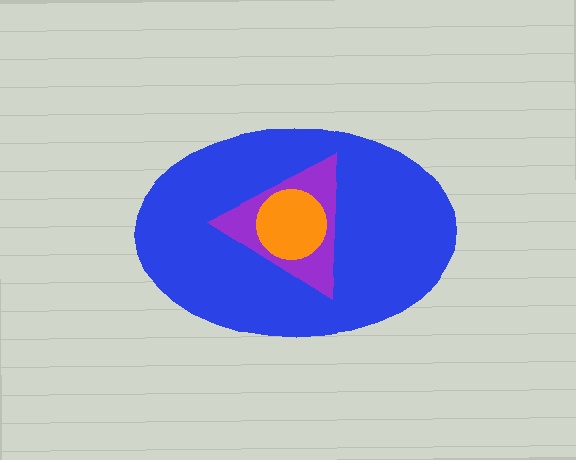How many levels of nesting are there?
3.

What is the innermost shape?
The orange circle.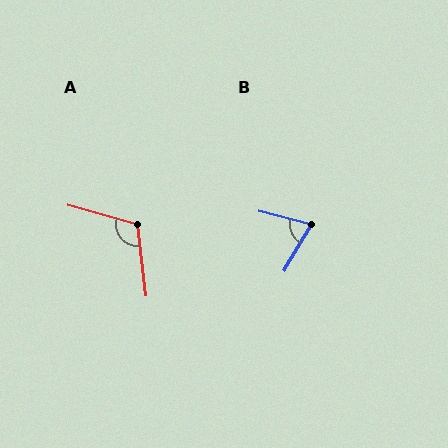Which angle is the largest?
A, at approximately 113 degrees.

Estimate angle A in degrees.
Approximately 113 degrees.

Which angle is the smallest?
B, at approximately 74 degrees.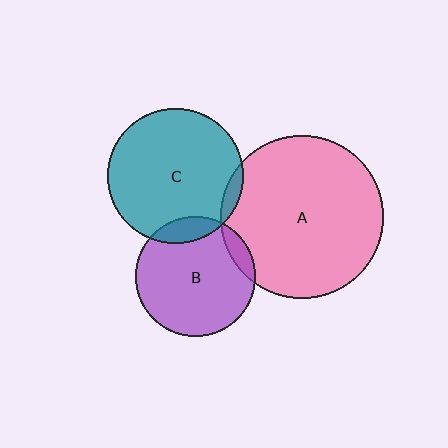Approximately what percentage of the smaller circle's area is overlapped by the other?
Approximately 10%.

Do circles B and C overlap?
Yes.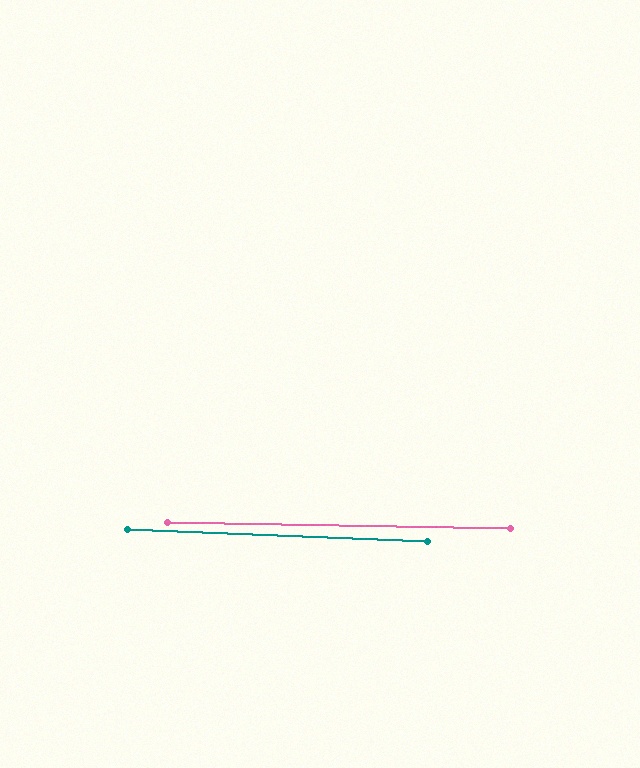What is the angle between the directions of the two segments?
Approximately 1 degree.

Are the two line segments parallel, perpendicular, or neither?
Parallel — their directions differ by only 1.4°.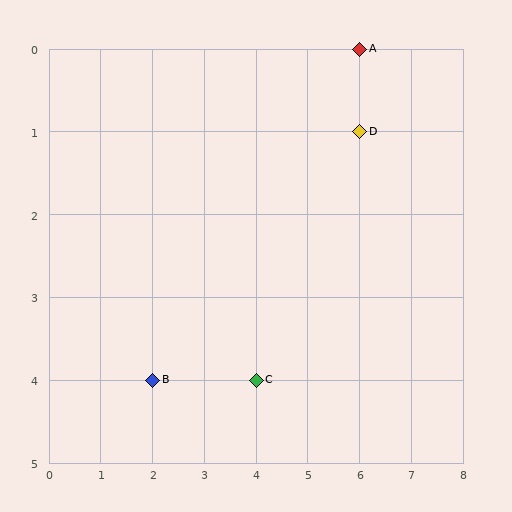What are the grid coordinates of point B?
Point B is at grid coordinates (2, 4).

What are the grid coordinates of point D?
Point D is at grid coordinates (6, 1).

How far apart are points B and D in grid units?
Points B and D are 4 columns and 3 rows apart (about 5.0 grid units diagonally).